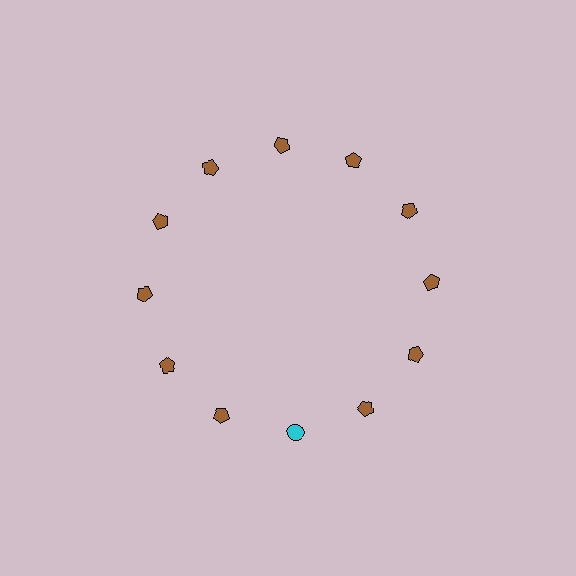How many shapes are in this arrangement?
There are 12 shapes arranged in a ring pattern.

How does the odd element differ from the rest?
It differs in both color (cyan instead of brown) and shape (circle instead of pentagon).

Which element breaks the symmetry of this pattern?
The cyan circle at roughly the 6 o'clock position breaks the symmetry. All other shapes are brown pentagons.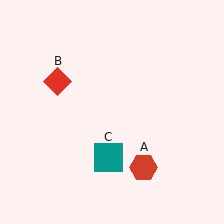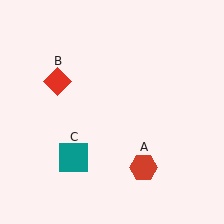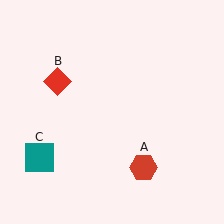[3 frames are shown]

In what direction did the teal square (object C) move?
The teal square (object C) moved left.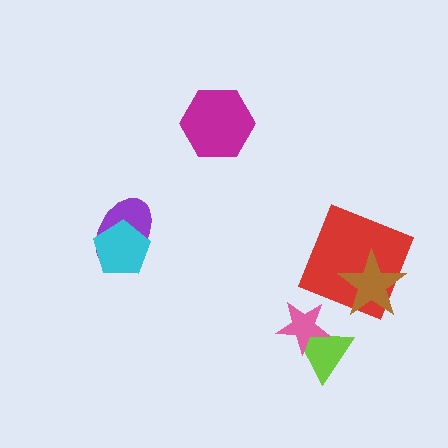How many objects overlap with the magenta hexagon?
0 objects overlap with the magenta hexagon.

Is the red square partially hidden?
Yes, it is partially covered by another shape.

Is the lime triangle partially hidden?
Yes, it is partially covered by another shape.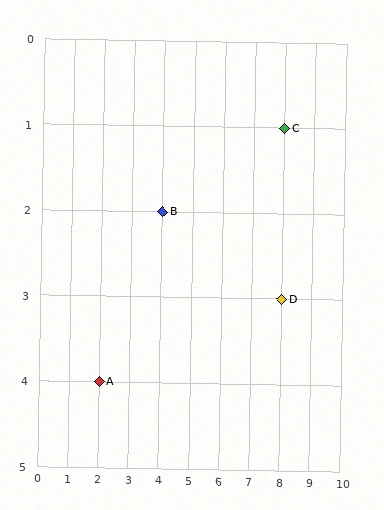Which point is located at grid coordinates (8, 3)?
Point D is at (8, 3).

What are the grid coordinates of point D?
Point D is at grid coordinates (8, 3).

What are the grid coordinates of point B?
Point B is at grid coordinates (4, 2).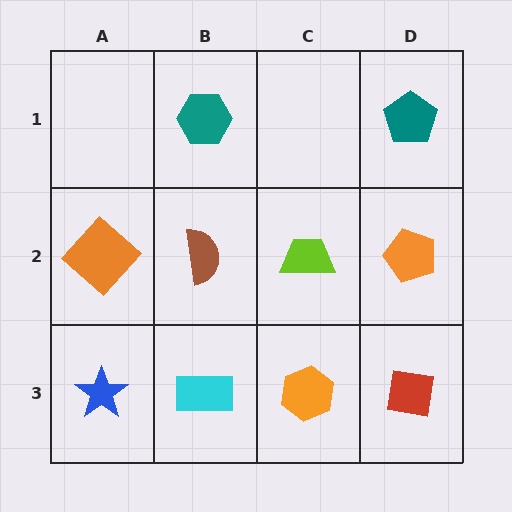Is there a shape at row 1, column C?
No, that cell is empty.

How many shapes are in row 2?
4 shapes.